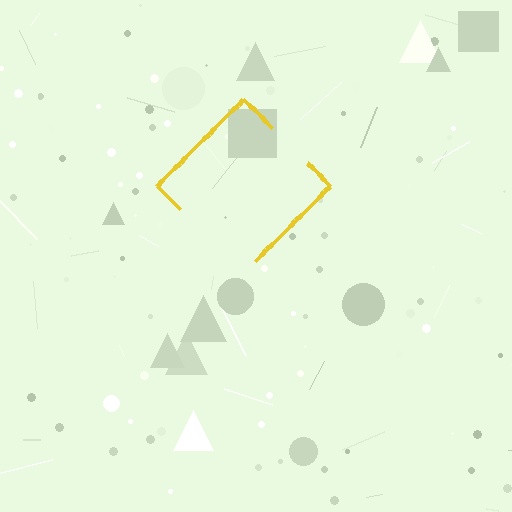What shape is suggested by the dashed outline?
The dashed outline suggests a diamond.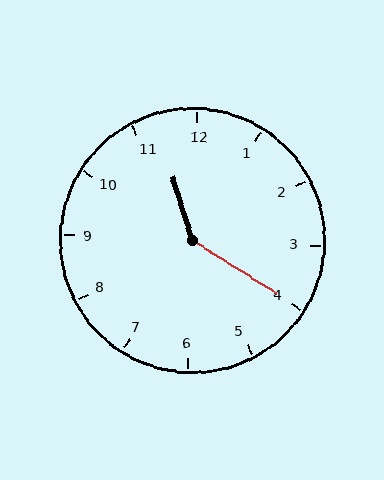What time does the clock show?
11:20.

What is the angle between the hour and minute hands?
Approximately 140 degrees.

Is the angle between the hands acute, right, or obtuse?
It is obtuse.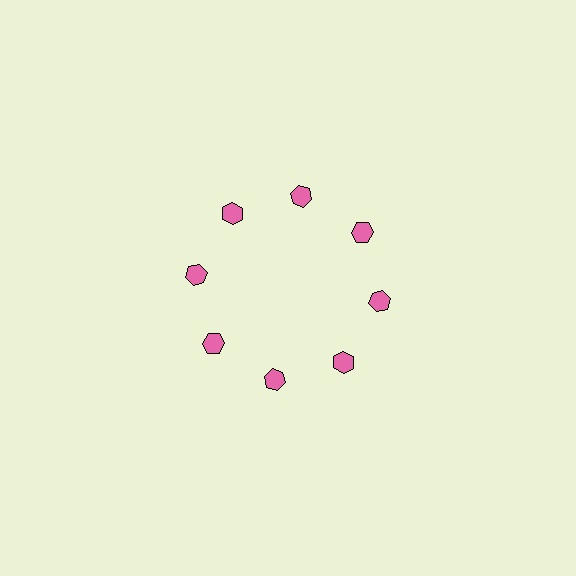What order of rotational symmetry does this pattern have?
This pattern has 8-fold rotational symmetry.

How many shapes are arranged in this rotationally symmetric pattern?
There are 8 shapes, arranged in 8 groups of 1.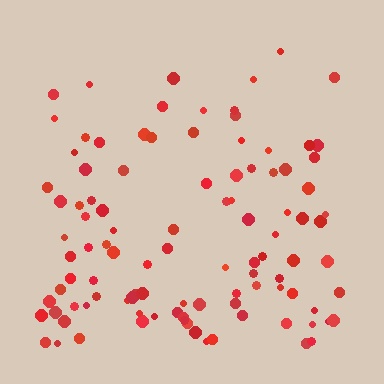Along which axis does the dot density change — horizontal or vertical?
Vertical.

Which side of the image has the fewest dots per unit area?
The top.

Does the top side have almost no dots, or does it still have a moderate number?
Still a moderate number, just noticeably fewer than the bottom.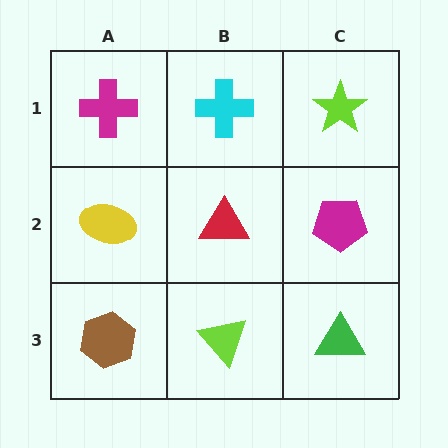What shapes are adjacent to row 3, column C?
A magenta pentagon (row 2, column C), a lime triangle (row 3, column B).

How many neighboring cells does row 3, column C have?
2.